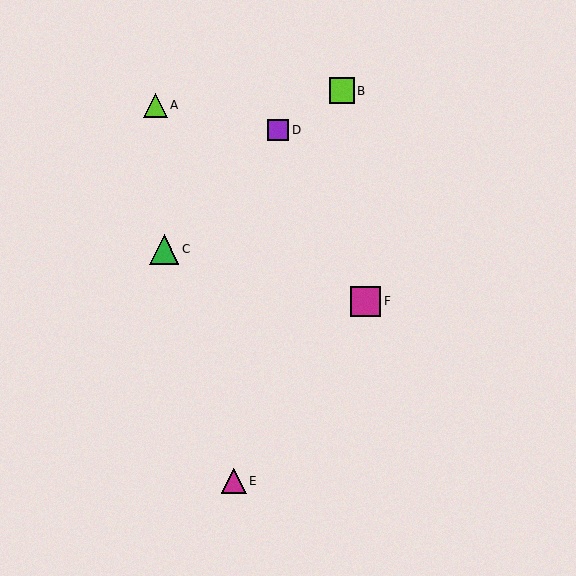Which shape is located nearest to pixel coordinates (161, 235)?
The green triangle (labeled C) at (164, 249) is nearest to that location.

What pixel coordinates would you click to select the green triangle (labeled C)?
Click at (164, 249) to select the green triangle C.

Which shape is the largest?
The magenta square (labeled F) is the largest.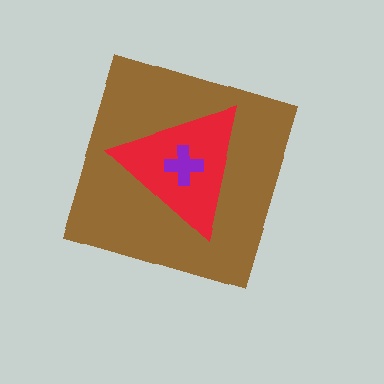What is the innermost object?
The purple cross.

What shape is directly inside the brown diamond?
The red triangle.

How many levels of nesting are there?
3.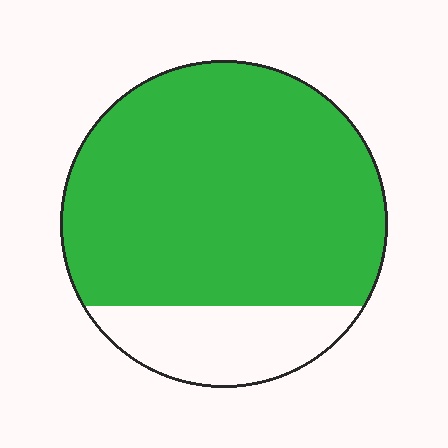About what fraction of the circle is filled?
About four fifths (4/5).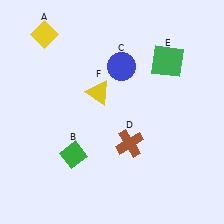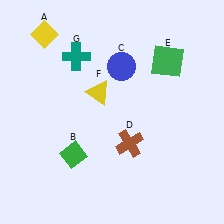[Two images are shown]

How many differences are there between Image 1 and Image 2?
There is 1 difference between the two images.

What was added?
A teal cross (G) was added in Image 2.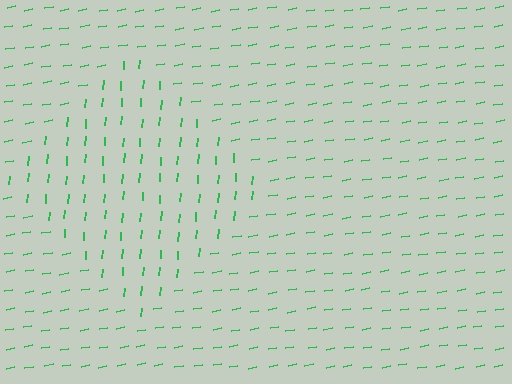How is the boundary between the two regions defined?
The boundary is defined purely by a change in line orientation (approximately 75 degrees difference). All lines are the same color and thickness.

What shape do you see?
I see a diamond.